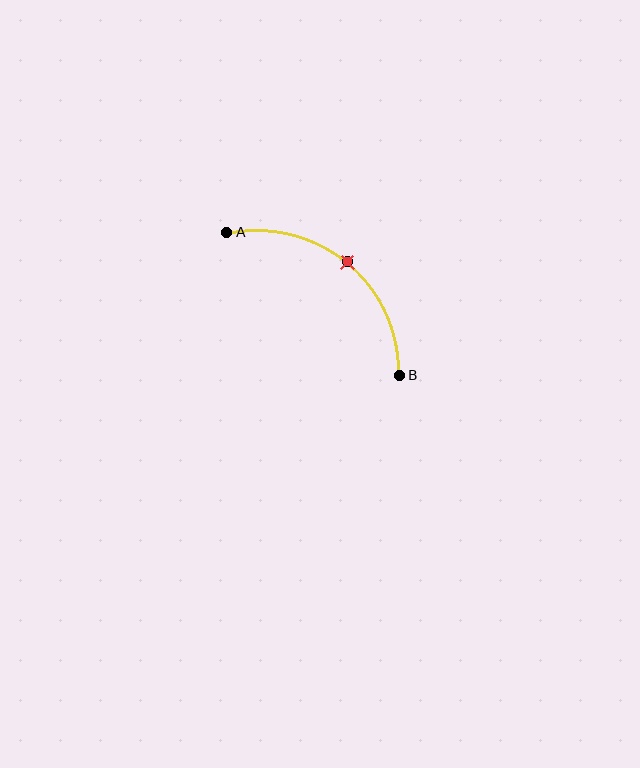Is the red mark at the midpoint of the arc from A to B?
Yes. The red mark lies on the arc at equal arc-length from both A and B — it is the arc midpoint.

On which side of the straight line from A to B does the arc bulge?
The arc bulges above and to the right of the straight line connecting A and B.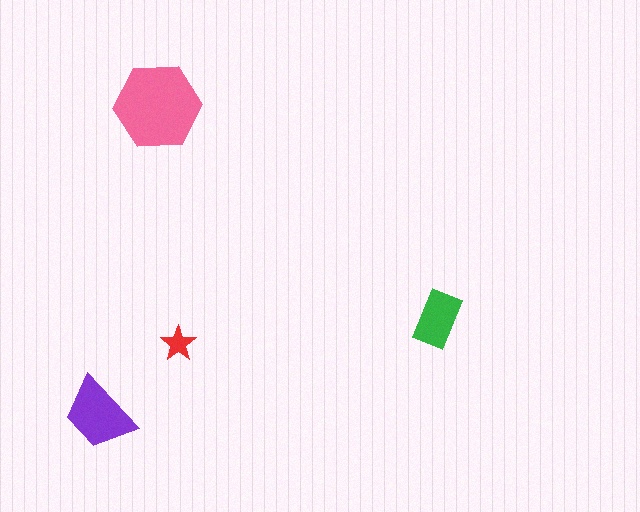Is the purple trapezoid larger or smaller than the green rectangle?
Larger.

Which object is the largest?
The pink hexagon.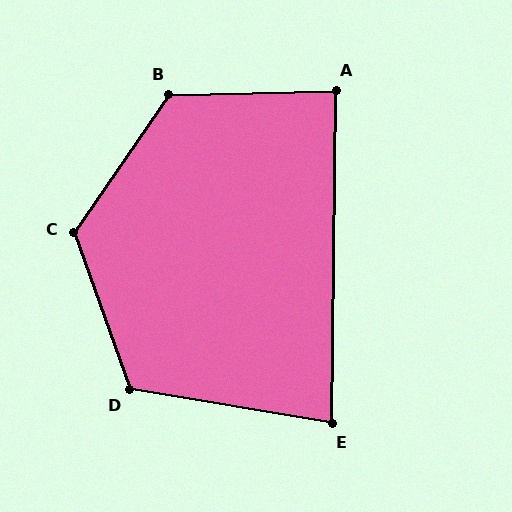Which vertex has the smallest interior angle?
E, at approximately 81 degrees.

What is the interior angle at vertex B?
Approximately 126 degrees (obtuse).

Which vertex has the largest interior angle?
C, at approximately 126 degrees.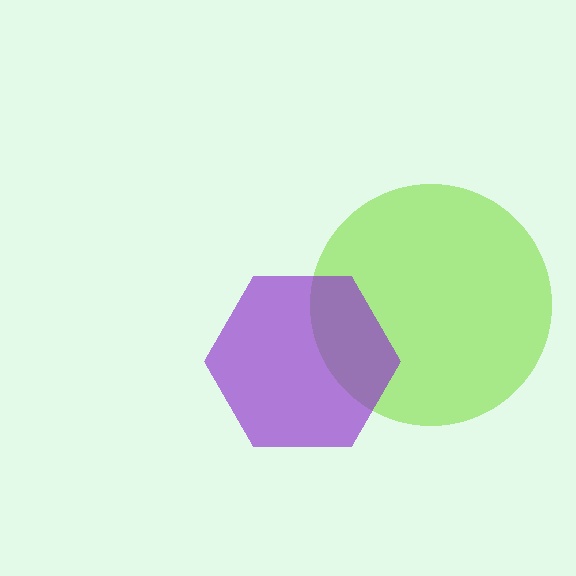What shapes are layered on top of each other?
The layered shapes are: a lime circle, a purple hexagon.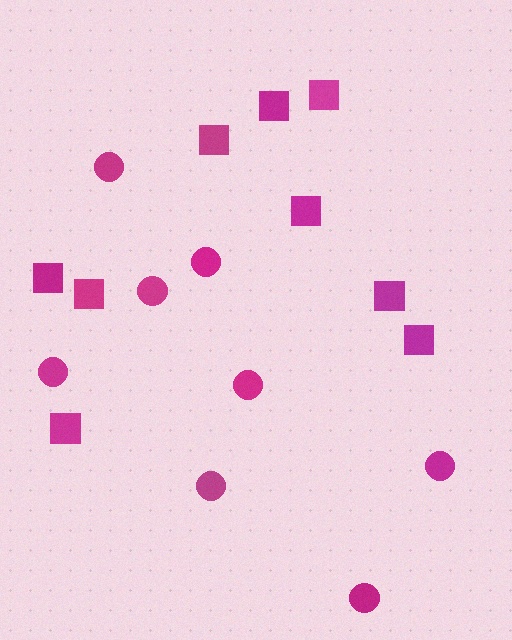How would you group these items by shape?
There are 2 groups: one group of squares (9) and one group of circles (8).